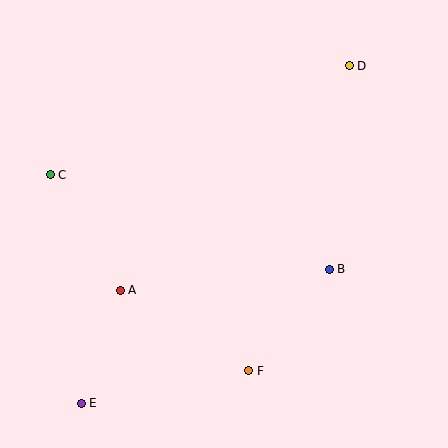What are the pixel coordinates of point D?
Point D is at (349, 66).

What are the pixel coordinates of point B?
Point B is at (329, 269).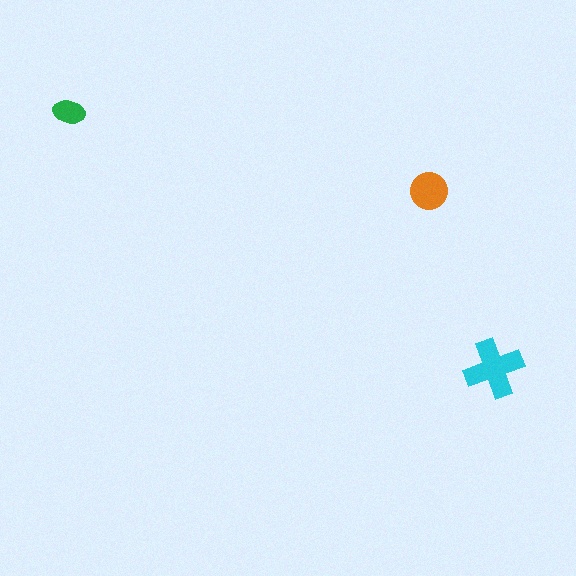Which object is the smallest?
The green ellipse.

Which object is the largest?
The cyan cross.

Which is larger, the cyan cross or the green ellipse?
The cyan cross.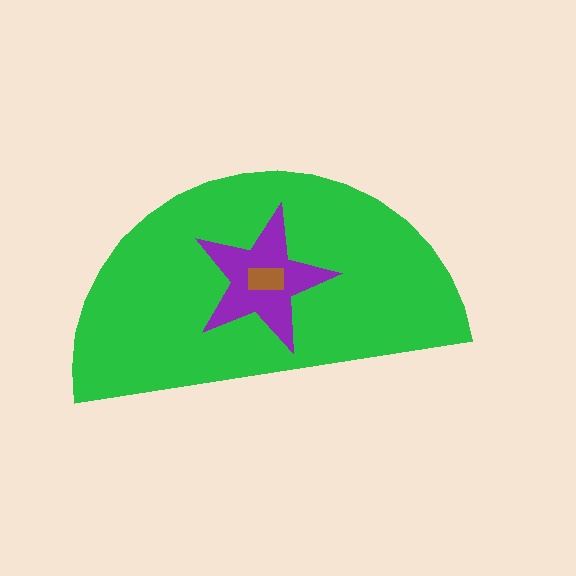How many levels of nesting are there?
3.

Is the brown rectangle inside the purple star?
Yes.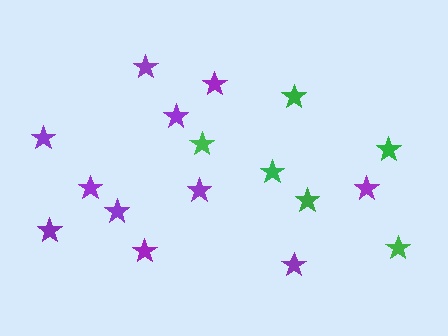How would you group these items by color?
There are 2 groups: one group of purple stars (11) and one group of green stars (6).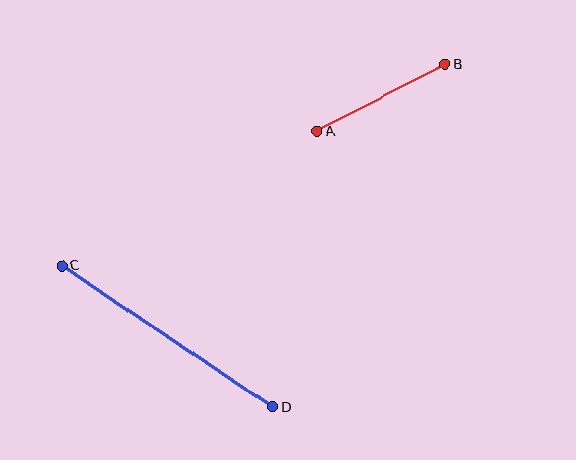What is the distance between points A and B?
The distance is approximately 144 pixels.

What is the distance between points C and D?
The distance is approximately 254 pixels.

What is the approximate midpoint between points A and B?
The midpoint is at approximately (381, 98) pixels.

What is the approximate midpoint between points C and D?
The midpoint is at approximately (167, 336) pixels.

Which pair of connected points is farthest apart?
Points C and D are farthest apart.